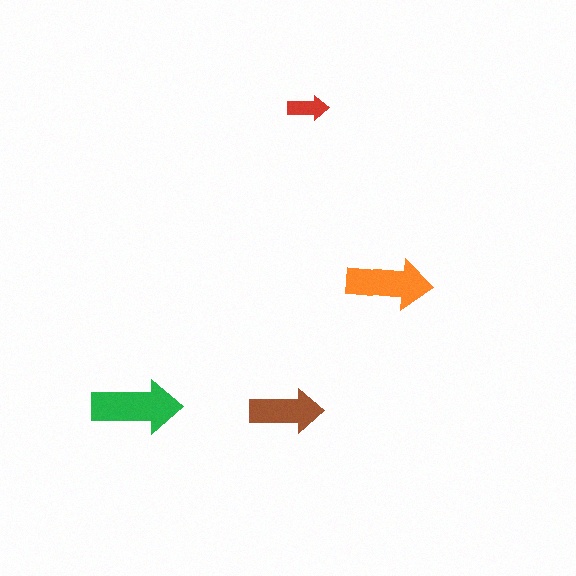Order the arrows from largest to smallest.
the green one, the orange one, the brown one, the red one.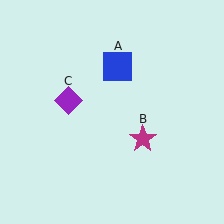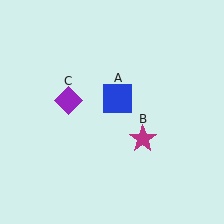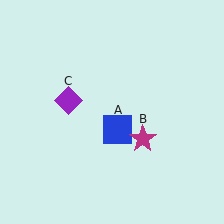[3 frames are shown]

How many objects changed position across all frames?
1 object changed position: blue square (object A).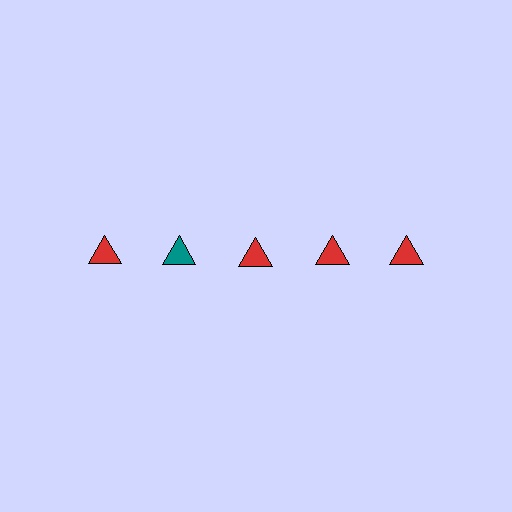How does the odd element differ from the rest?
It has a different color: teal instead of red.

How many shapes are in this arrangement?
There are 5 shapes arranged in a grid pattern.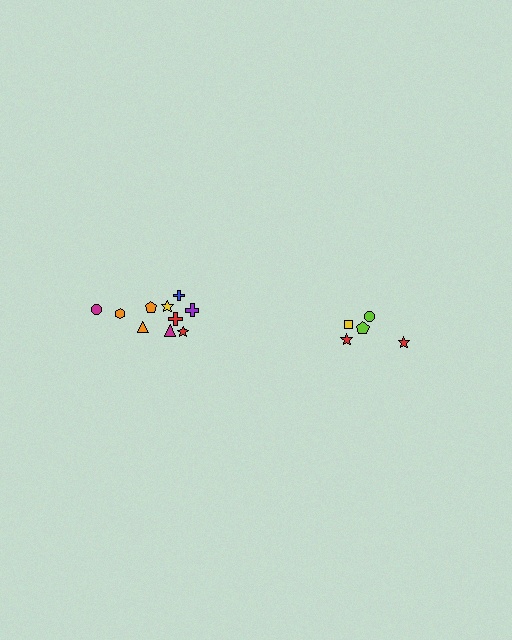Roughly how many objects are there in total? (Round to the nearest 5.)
Roughly 15 objects in total.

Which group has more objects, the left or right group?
The left group.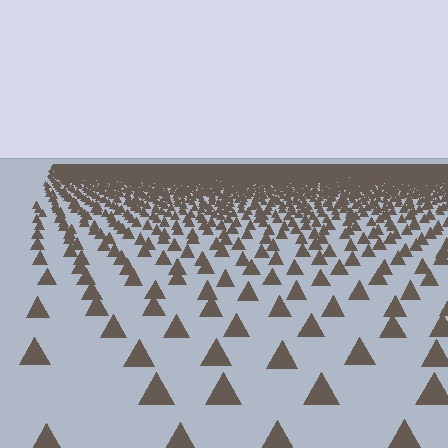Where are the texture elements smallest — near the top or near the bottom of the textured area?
Near the top.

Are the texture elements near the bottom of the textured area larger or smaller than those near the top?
Larger. Near the bottom, elements are closer to the viewer and appear at a bigger on-screen size.